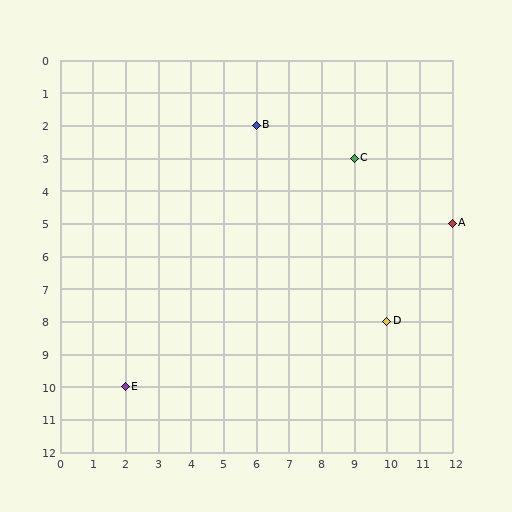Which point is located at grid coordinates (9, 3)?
Point C is at (9, 3).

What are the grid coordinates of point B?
Point B is at grid coordinates (6, 2).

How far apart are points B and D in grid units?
Points B and D are 4 columns and 6 rows apart (about 7.2 grid units diagonally).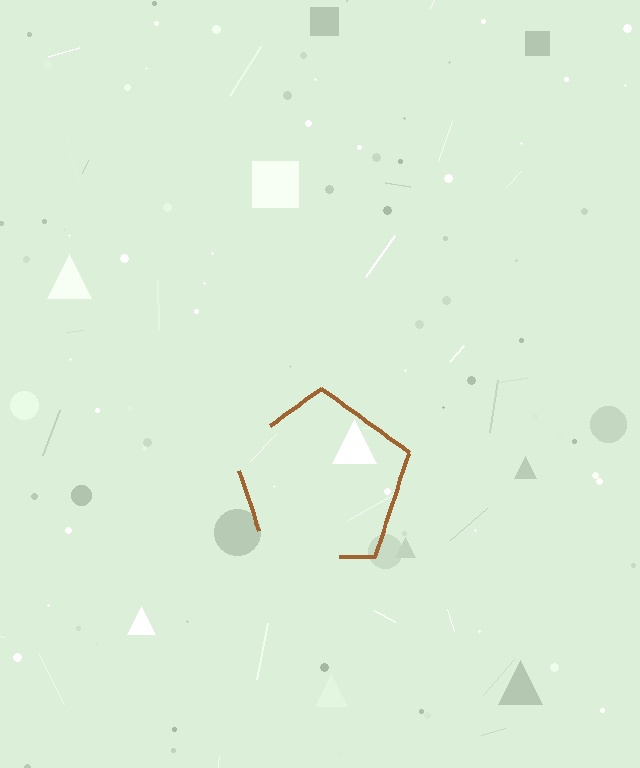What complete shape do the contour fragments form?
The contour fragments form a pentagon.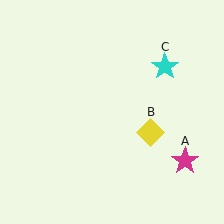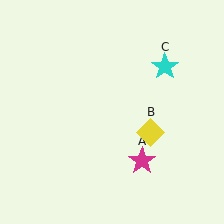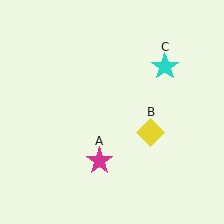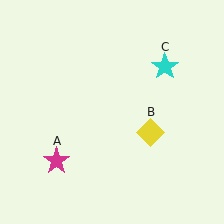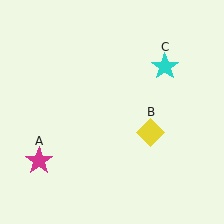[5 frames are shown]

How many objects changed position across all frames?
1 object changed position: magenta star (object A).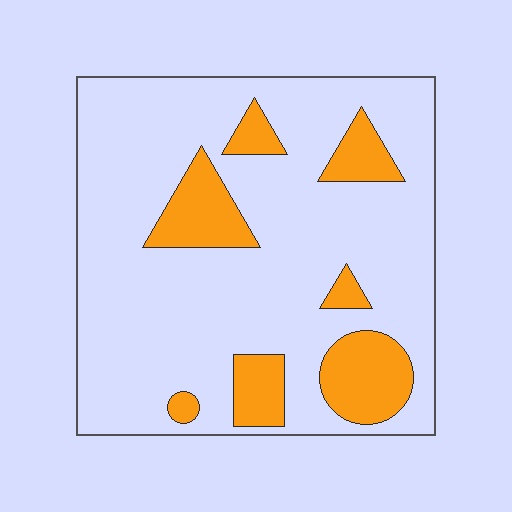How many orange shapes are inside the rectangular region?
7.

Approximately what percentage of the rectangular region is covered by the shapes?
Approximately 20%.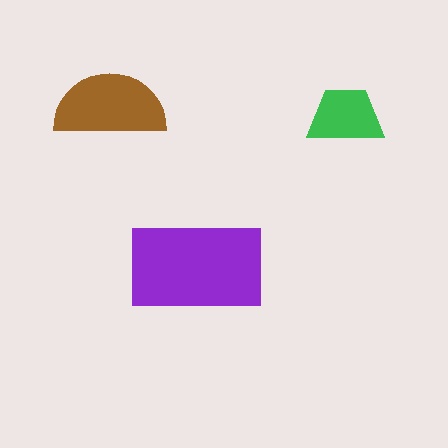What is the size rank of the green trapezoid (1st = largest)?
3rd.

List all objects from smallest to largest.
The green trapezoid, the brown semicircle, the purple rectangle.